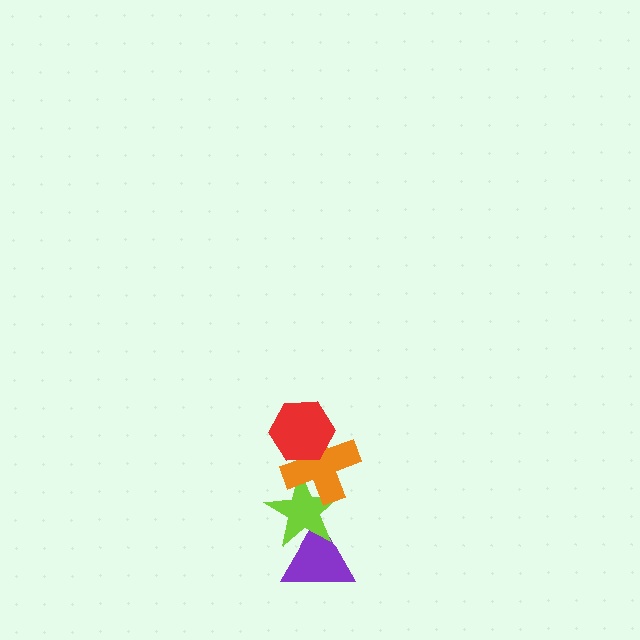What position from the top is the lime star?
The lime star is 3rd from the top.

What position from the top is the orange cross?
The orange cross is 2nd from the top.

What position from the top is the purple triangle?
The purple triangle is 4th from the top.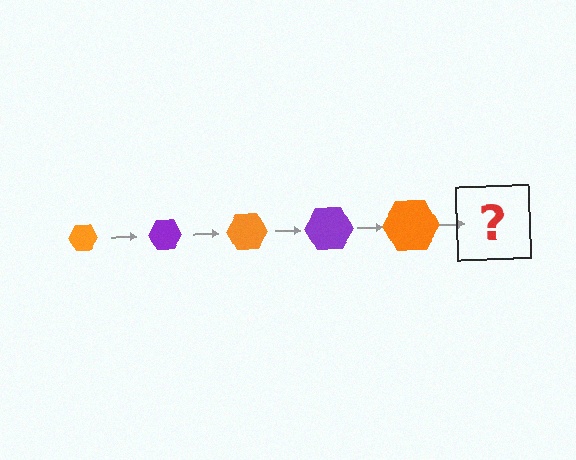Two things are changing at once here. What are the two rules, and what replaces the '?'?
The two rules are that the hexagon grows larger each step and the color cycles through orange and purple. The '?' should be a purple hexagon, larger than the previous one.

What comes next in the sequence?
The next element should be a purple hexagon, larger than the previous one.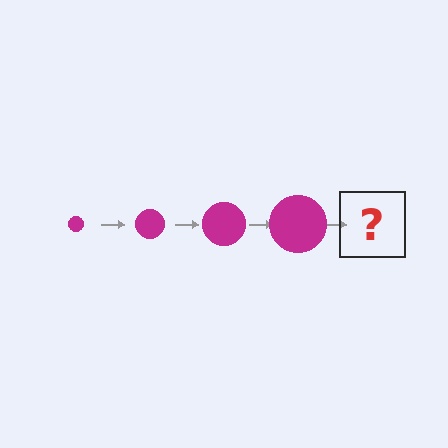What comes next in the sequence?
The next element should be a magenta circle, larger than the previous one.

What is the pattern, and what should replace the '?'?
The pattern is that the circle gets progressively larger each step. The '?' should be a magenta circle, larger than the previous one.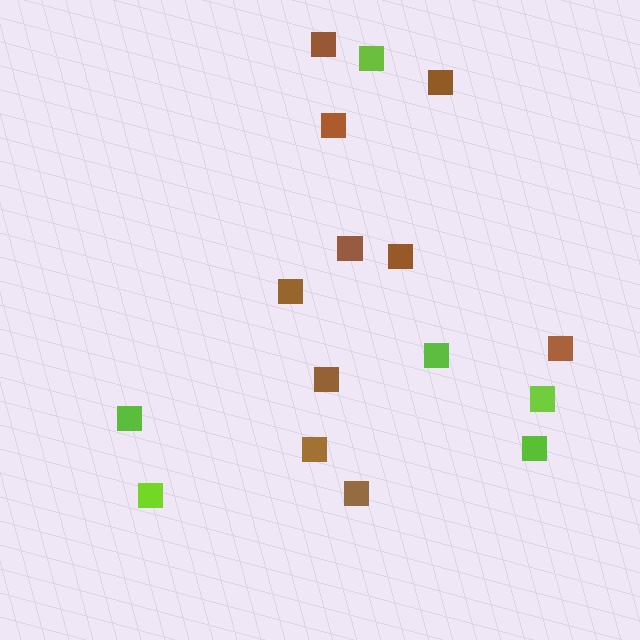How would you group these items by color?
There are 2 groups: one group of brown squares (10) and one group of lime squares (6).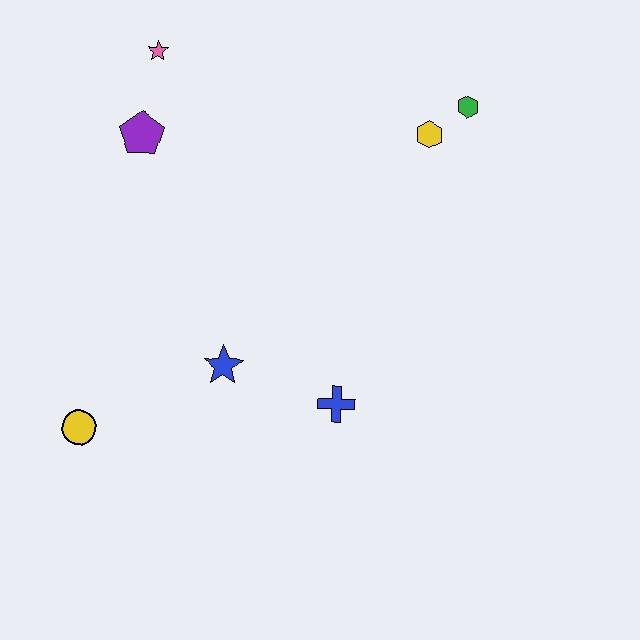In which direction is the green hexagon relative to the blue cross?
The green hexagon is above the blue cross.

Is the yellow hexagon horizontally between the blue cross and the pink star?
No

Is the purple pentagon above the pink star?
No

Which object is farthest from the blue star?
The green hexagon is farthest from the blue star.